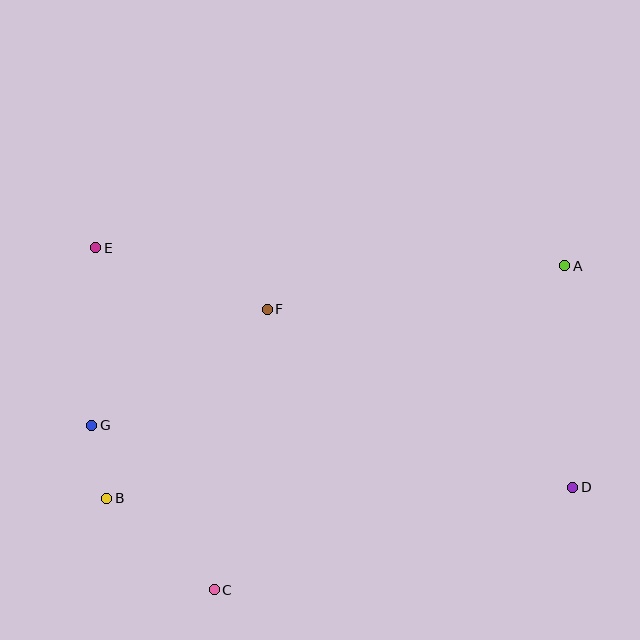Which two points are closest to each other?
Points B and G are closest to each other.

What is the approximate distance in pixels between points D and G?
The distance between D and G is approximately 485 pixels.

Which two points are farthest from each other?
Points D and E are farthest from each other.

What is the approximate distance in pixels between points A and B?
The distance between A and B is approximately 513 pixels.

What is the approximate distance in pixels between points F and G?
The distance between F and G is approximately 210 pixels.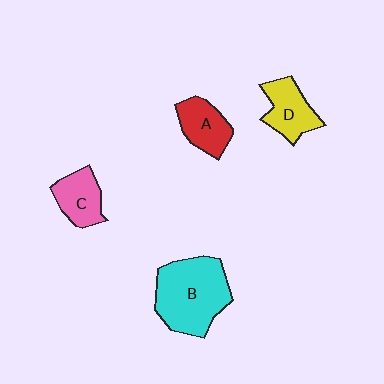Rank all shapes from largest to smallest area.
From largest to smallest: B (cyan), D (yellow), A (red), C (pink).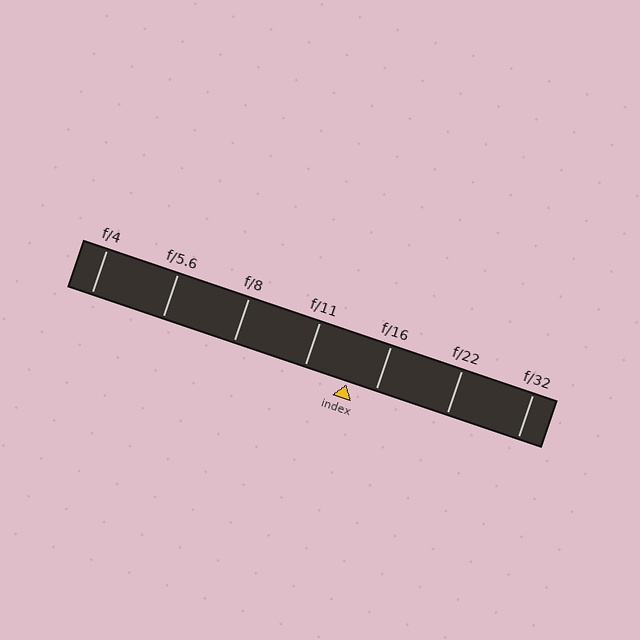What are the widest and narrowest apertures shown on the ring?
The widest aperture shown is f/4 and the narrowest is f/32.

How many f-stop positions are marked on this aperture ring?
There are 7 f-stop positions marked.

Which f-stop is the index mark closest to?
The index mark is closest to f/16.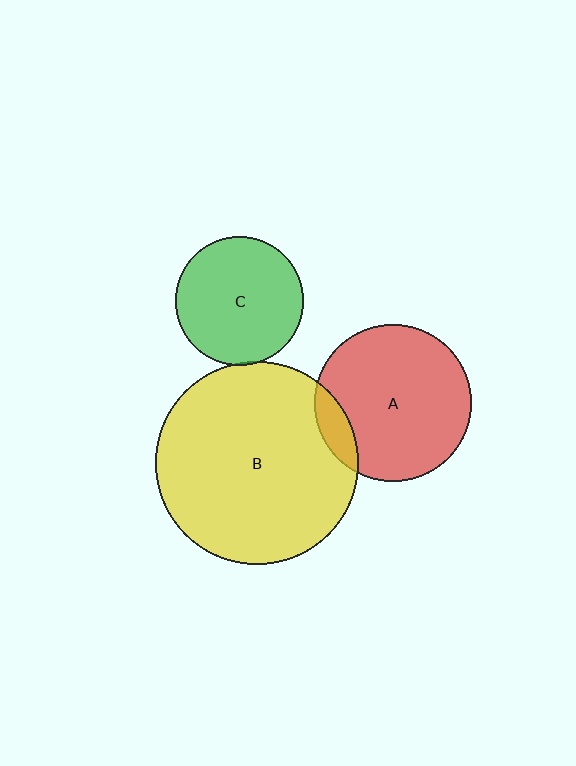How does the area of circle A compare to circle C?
Approximately 1.5 times.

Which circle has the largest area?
Circle B (yellow).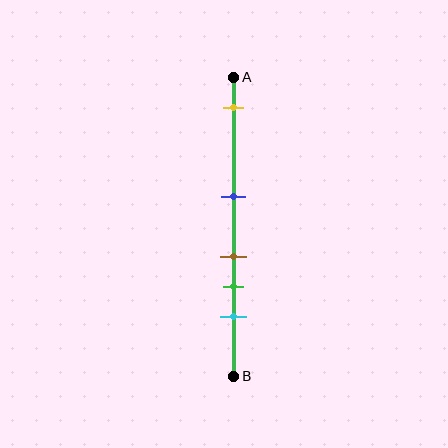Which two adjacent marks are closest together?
The brown and green marks are the closest adjacent pair.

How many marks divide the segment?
There are 5 marks dividing the segment.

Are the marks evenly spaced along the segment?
No, the marks are not evenly spaced.